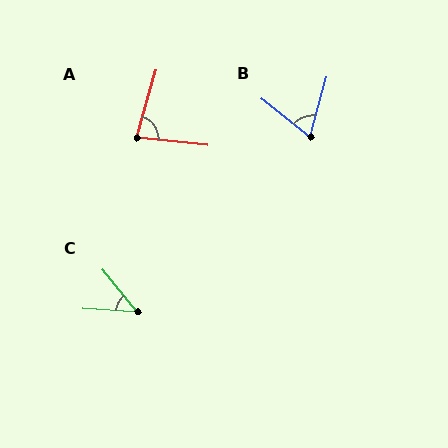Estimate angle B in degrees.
Approximately 67 degrees.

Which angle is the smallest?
C, at approximately 47 degrees.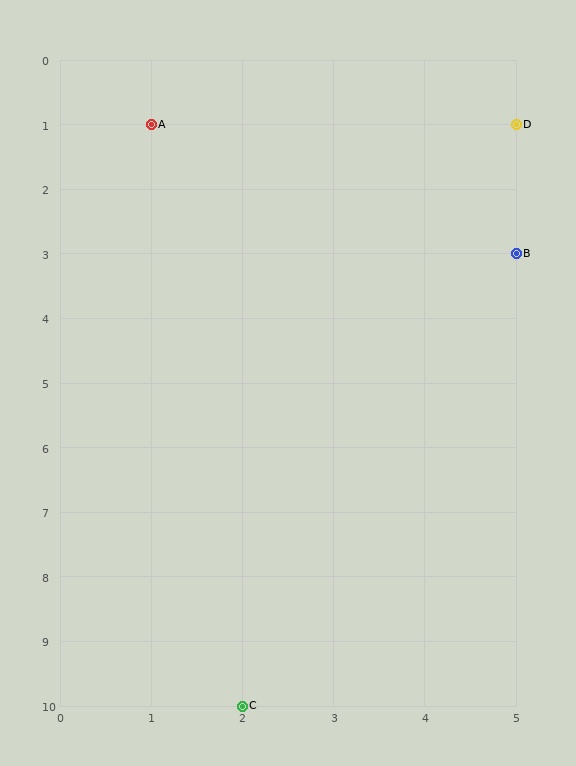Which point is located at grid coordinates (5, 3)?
Point B is at (5, 3).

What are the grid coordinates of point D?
Point D is at grid coordinates (5, 1).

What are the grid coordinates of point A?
Point A is at grid coordinates (1, 1).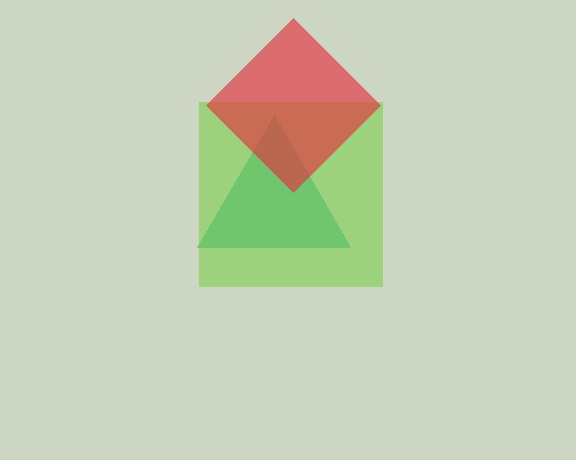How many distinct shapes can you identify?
There are 3 distinct shapes: a teal triangle, a lime square, a red diamond.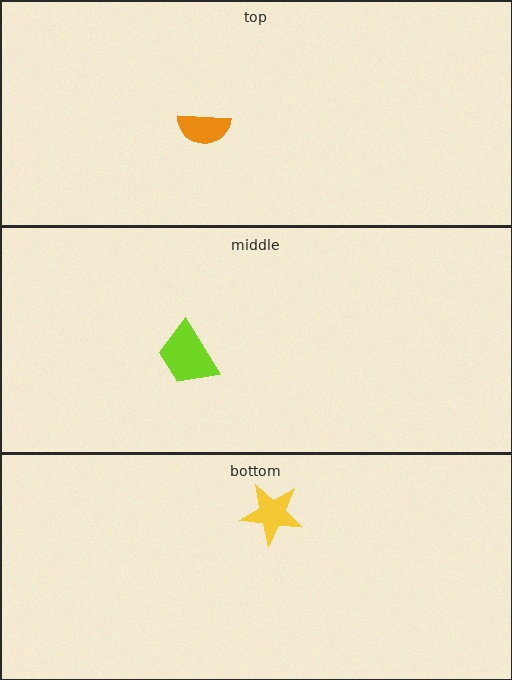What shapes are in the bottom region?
The yellow star.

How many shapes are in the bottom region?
1.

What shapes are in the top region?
The orange semicircle.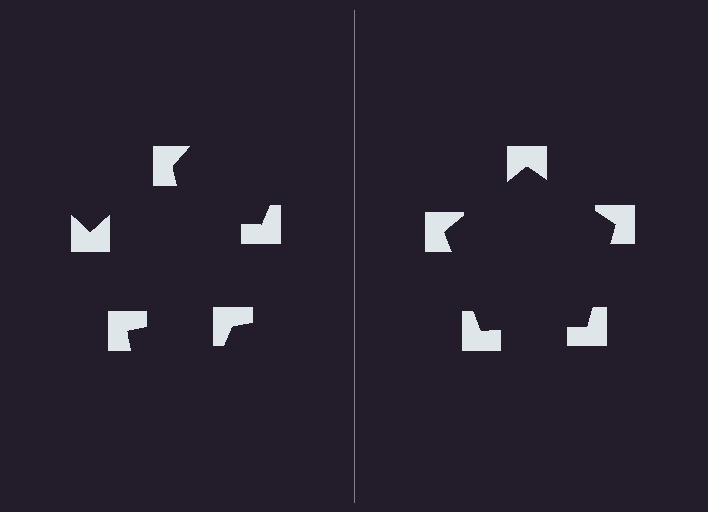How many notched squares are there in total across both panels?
10 — 5 on each side.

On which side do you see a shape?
An illusory pentagon appears on the right side. On the left side the wedge cuts are rotated, so no coherent shape forms.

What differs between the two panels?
The notched squares are positioned identically on both sides; only the wedge orientations differ. On the right they align to a pentagon; on the left they are misaligned.